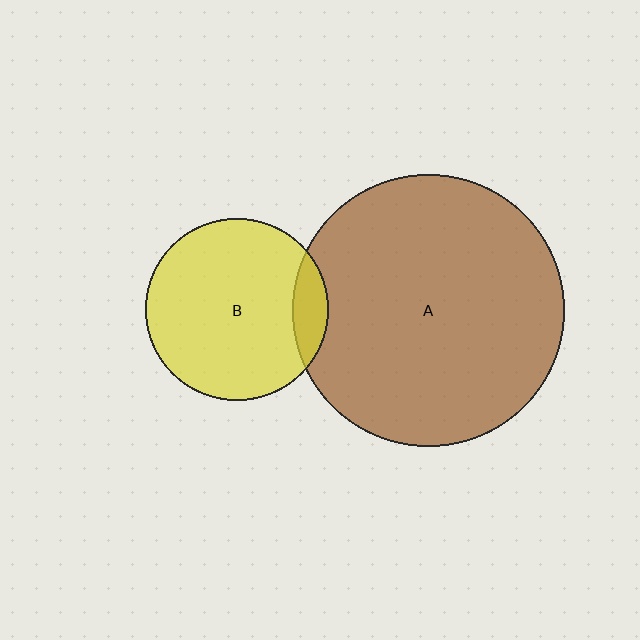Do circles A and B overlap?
Yes.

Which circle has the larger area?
Circle A (brown).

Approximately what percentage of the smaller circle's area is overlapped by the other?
Approximately 10%.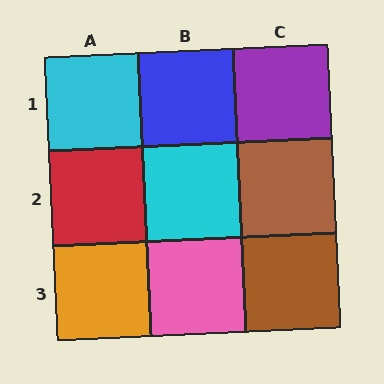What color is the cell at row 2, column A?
Red.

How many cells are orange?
1 cell is orange.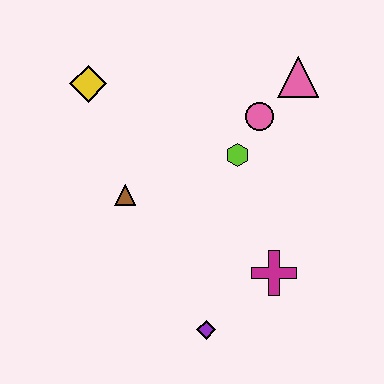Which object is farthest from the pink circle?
The purple diamond is farthest from the pink circle.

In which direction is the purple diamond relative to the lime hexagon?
The purple diamond is below the lime hexagon.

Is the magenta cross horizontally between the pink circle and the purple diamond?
No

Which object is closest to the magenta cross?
The purple diamond is closest to the magenta cross.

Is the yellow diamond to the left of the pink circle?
Yes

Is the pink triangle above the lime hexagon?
Yes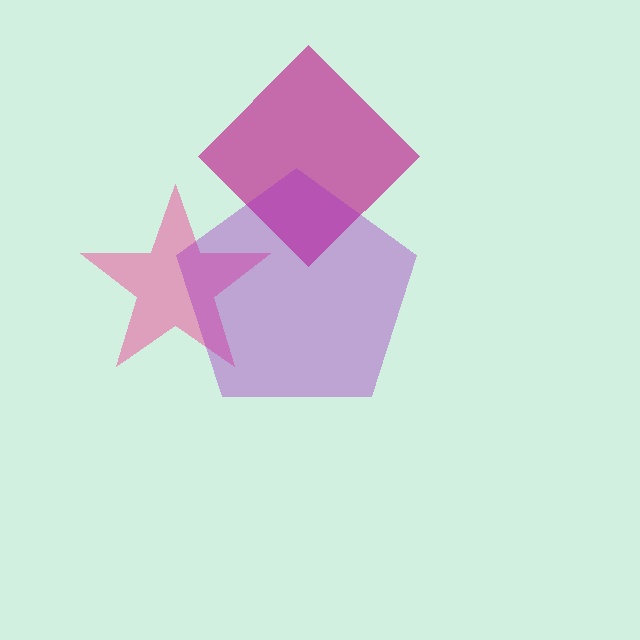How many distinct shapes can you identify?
There are 3 distinct shapes: a pink star, a magenta diamond, a purple pentagon.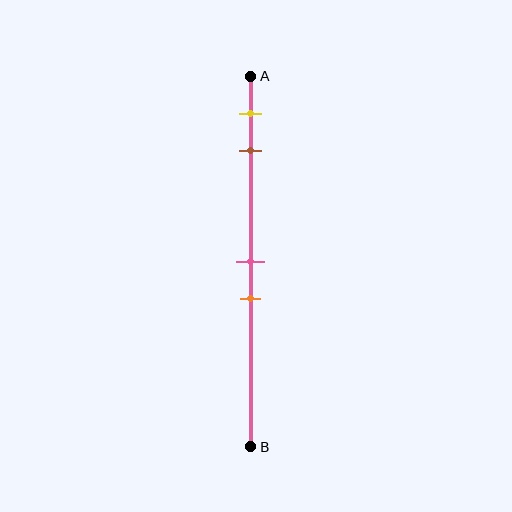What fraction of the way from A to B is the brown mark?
The brown mark is approximately 20% (0.2) of the way from A to B.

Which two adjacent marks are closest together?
The pink and orange marks are the closest adjacent pair.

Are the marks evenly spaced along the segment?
No, the marks are not evenly spaced.